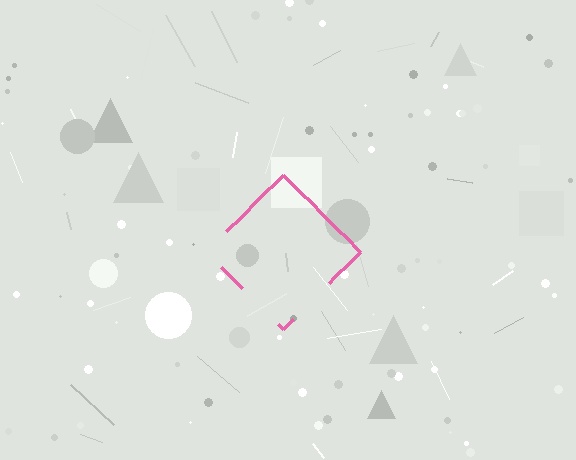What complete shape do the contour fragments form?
The contour fragments form a diamond.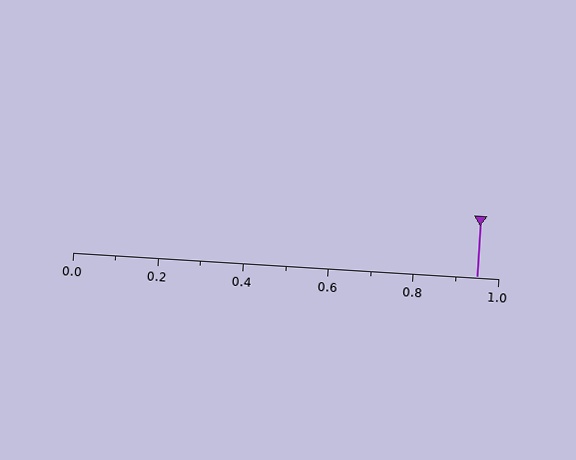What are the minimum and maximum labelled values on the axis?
The axis runs from 0.0 to 1.0.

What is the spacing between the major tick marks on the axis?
The major ticks are spaced 0.2 apart.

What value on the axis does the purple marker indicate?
The marker indicates approximately 0.95.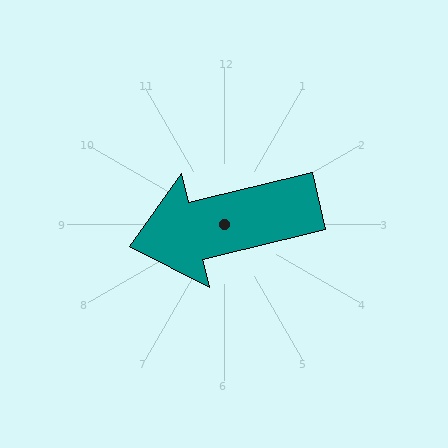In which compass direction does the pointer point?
West.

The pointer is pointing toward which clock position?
Roughly 9 o'clock.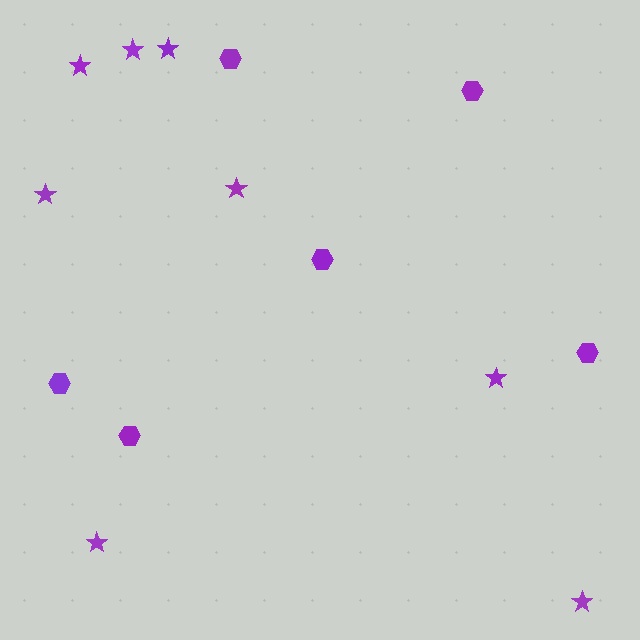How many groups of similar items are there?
There are 2 groups: one group of stars (8) and one group of hexagons (6).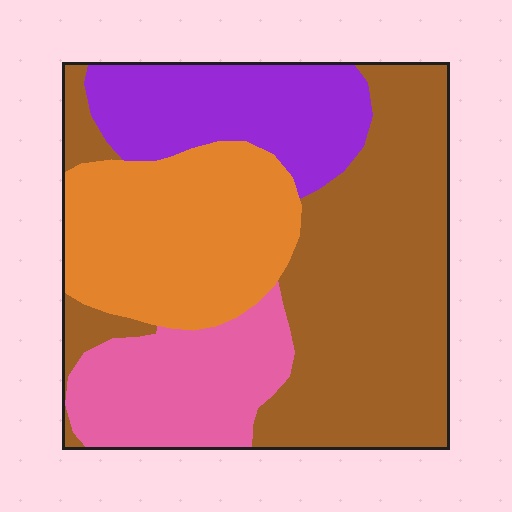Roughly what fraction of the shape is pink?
Pink covers roughly 15% of the shape.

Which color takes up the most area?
Brown, at roughly 40%.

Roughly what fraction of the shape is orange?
Orange covers around 25% of the shape.